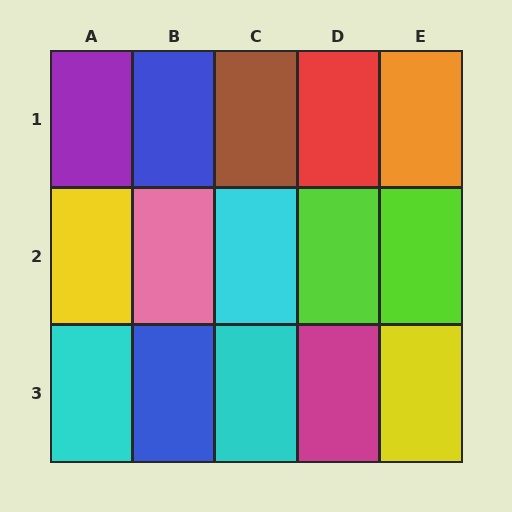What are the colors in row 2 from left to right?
Yellow, pink, cyan, lime, lime.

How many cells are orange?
1 cell is orange.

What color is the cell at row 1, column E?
Orange.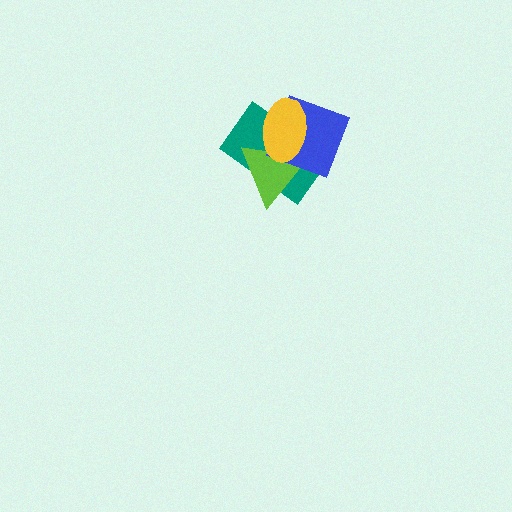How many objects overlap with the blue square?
3 objects overlap with the blue square.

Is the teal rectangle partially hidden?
Yes, it is partially covered by another shape.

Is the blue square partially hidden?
Yes, it is partially covered by another shape.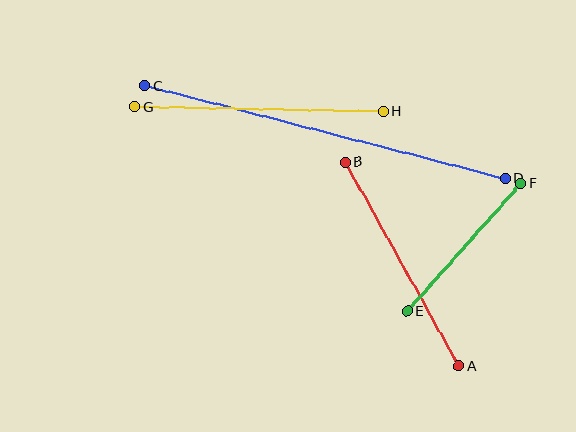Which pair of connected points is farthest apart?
Points C and D are farthest apart.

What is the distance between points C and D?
The distance is approximately 372 pixels.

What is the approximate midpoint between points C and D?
The midpoint is at approximately (325, 132) pixels.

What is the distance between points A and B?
The distance is approximately 234 pixels.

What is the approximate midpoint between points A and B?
The midpoint is at approximately (402, 264) pixels.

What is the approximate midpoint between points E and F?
The midpoint is at approximately (464, 247) pixels.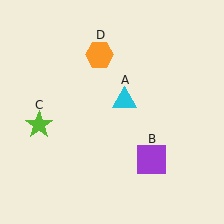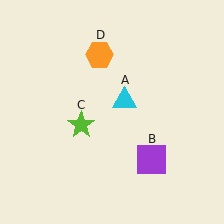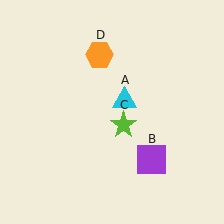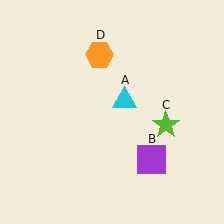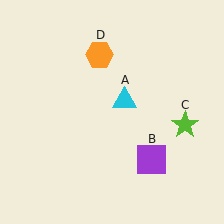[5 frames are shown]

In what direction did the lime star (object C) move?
The lime star (object C) moved right.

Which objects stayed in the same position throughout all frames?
Cyan triangle (object A) and purple square (object B) and orange hexagon (object D) remained stationary.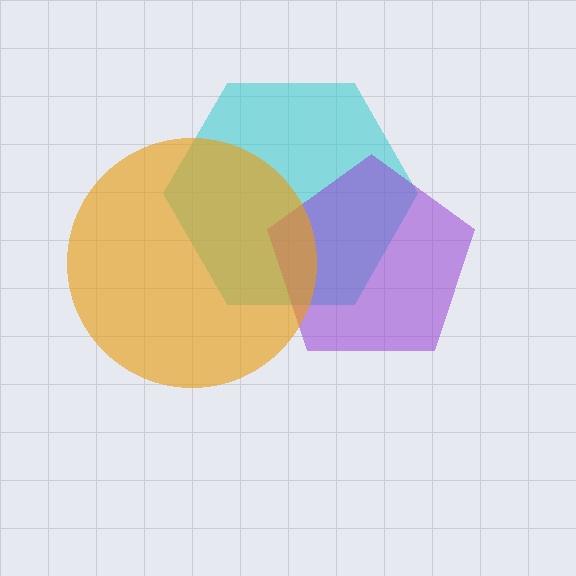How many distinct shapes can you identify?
There are 3 distinct shapes: a cyan hexagon, a purple pentagon, an orange circle.